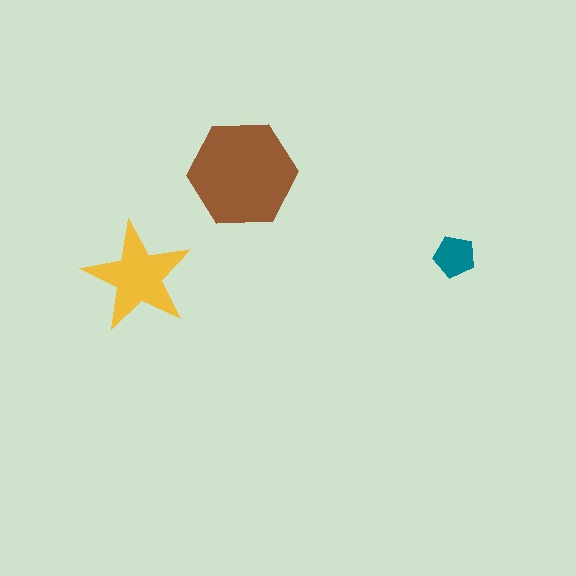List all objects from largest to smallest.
The brown hexagon, the yellow star, the teal pentagon.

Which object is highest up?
The brown hexagon is topmost.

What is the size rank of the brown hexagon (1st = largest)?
1st.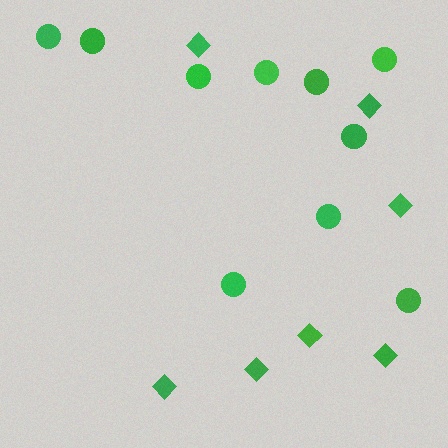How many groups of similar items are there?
There are 2 groups: one group of circles (10) and one group of diamonds (7).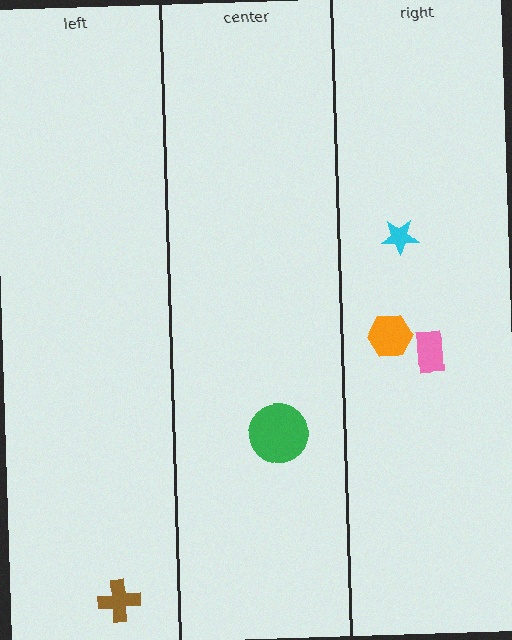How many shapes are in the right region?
3.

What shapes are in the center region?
The green circle.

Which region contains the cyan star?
The right region.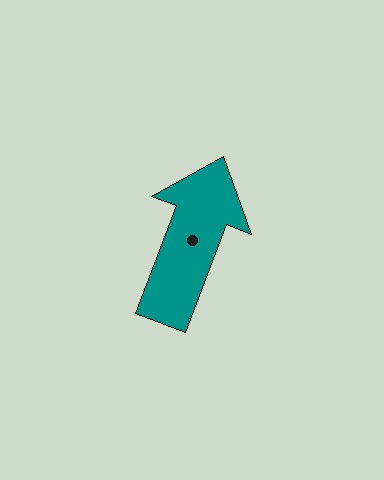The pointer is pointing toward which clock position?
Roughly 1 o'clock.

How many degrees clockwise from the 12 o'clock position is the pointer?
Approximately 21 degrees.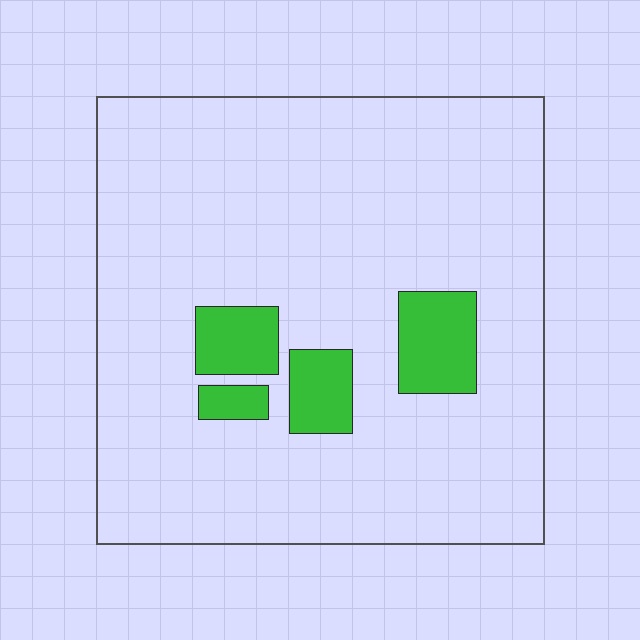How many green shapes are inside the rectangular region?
4.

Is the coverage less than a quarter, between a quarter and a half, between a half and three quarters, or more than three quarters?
Less than a quarter.